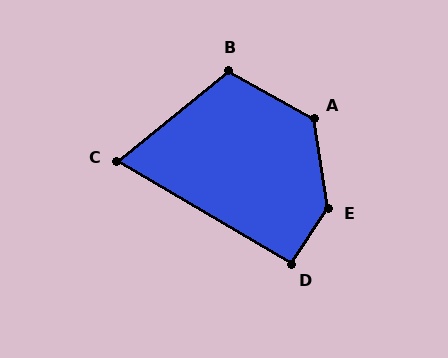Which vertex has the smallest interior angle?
C, at approximately 70 degrees.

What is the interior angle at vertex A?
Approximately 128 degrees (obtuse).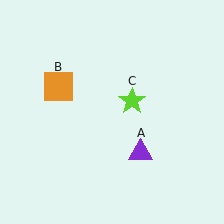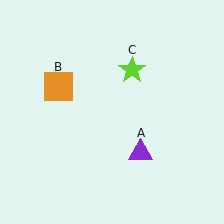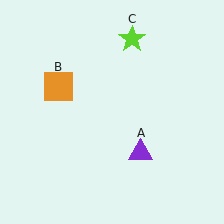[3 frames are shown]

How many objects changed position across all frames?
1 object changed position: lime star (object C).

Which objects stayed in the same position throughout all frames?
Purple triangle (object A) and orange square (object B) remained stationary.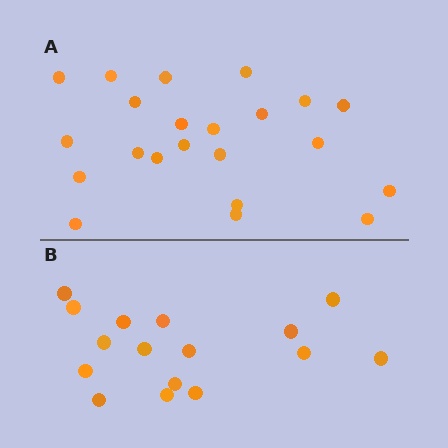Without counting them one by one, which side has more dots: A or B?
Region A (the top region) has more dots.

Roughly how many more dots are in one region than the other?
Region A has about 6 more dots than region B.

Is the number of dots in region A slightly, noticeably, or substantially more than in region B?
Region A has noticeably more, but not dramatically so. The ratio is roughly 1.4 to 1.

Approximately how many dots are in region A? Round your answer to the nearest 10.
About 20 dots. (The exact count is 22, which rounds to 20.)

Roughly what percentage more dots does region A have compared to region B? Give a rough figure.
About 40% more.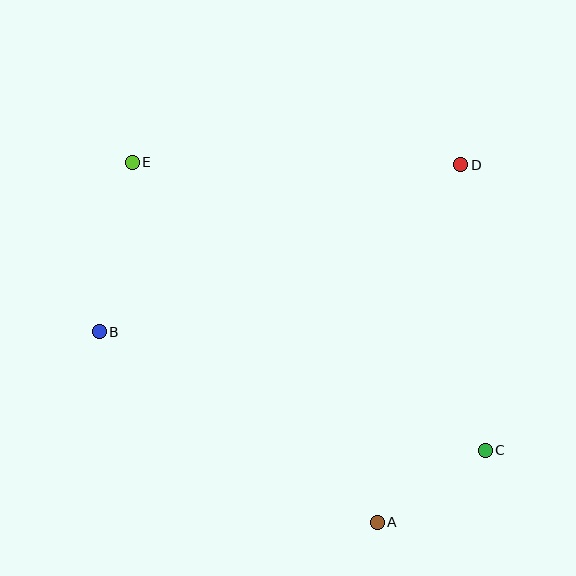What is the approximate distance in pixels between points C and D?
The distance between C and D is approximately 286 pixels.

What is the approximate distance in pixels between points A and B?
The distance between A and B is approximately 337 pixels.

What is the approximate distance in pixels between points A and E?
The distance between A and E is approximately 435 pixels.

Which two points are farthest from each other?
Points C and E are farthest from each other.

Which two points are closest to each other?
Points A and C are closest to each other.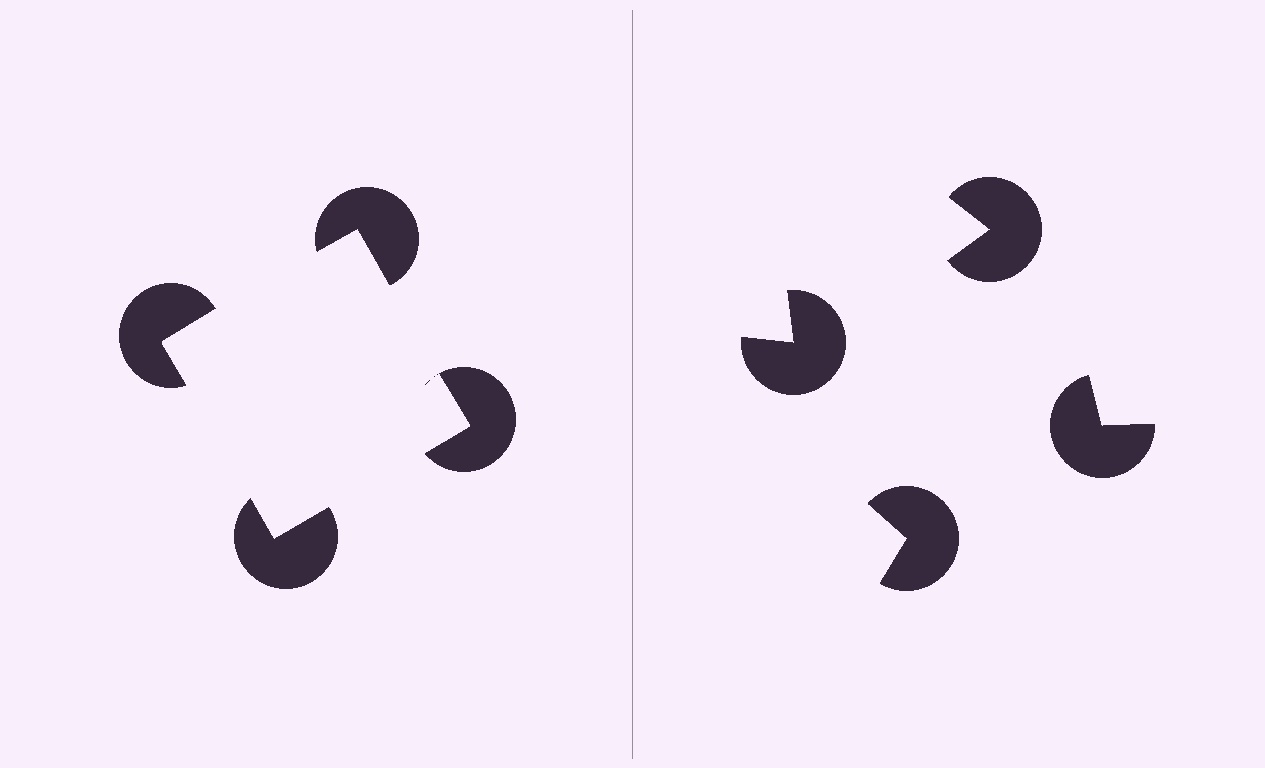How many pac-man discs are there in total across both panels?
8 — 4 on each side.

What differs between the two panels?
The pac-man discs are positioned identically on both sides; only the wedge orientations differ. On the left they align to a square; on the right they are misaligned.